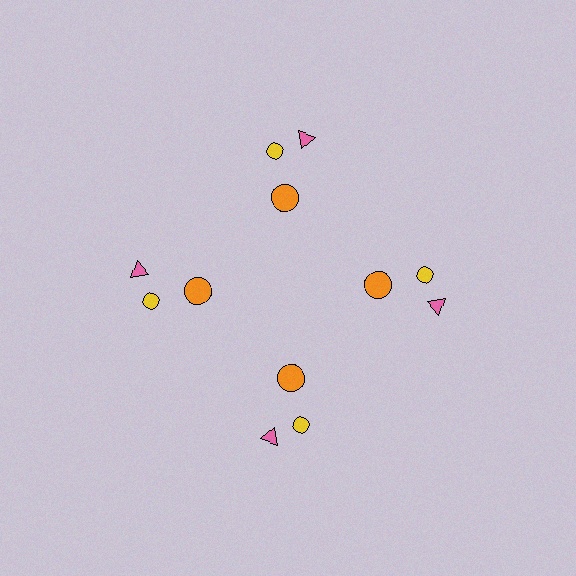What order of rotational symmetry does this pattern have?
This pattern has 4-fold rotational symmetry.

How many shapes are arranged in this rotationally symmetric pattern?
There are 12 shapes, arranged in 4 groups of 3.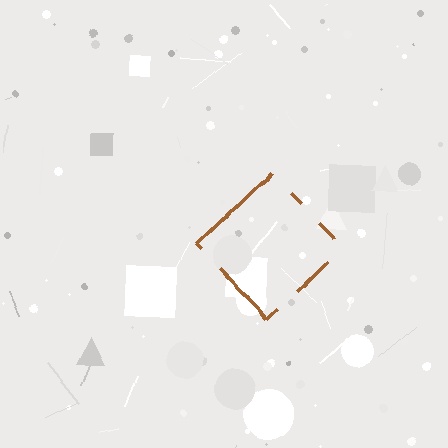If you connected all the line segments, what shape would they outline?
They would outline a diamond.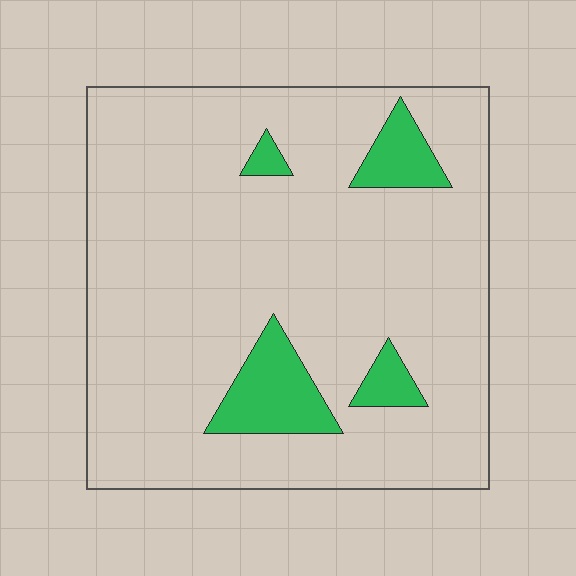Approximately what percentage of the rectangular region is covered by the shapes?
Approximately 10%.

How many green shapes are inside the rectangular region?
4.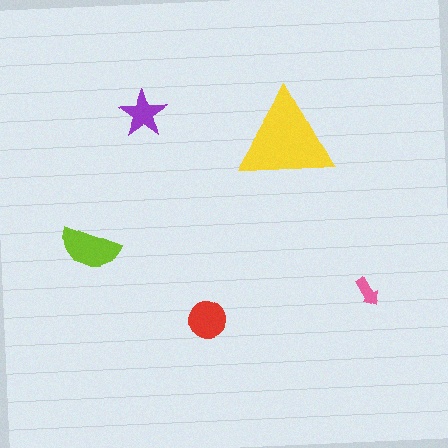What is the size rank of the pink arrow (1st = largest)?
5th.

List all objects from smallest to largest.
The pink arrow, the purple star, the red circle, the lime semicircle, the yellow triangle.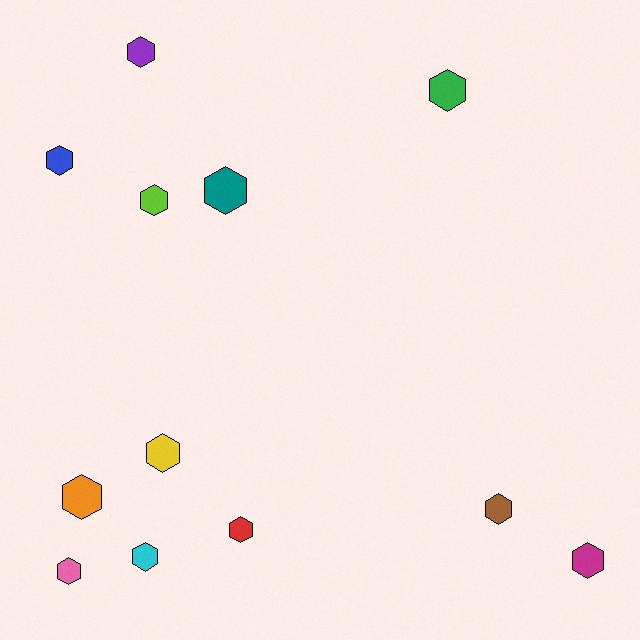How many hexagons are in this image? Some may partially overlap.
There are 12 hexagons.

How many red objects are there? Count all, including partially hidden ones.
There is 1 red object.